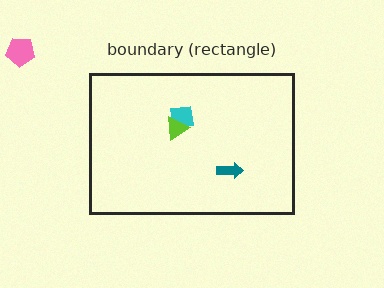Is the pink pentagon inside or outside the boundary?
Outside.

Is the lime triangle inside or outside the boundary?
Inside.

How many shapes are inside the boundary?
3 inside, 1 outside.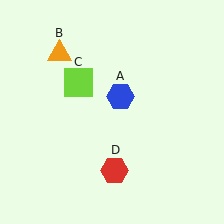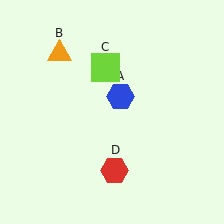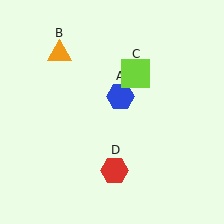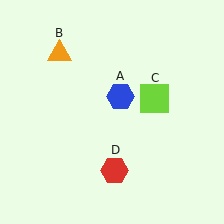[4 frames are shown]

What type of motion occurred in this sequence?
The lime square (object C) rotated clockwise around the center of the scene.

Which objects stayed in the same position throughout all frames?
Blue hexagon (object A) and orange triangle (object B) and red hexagon (object D) remained stationary.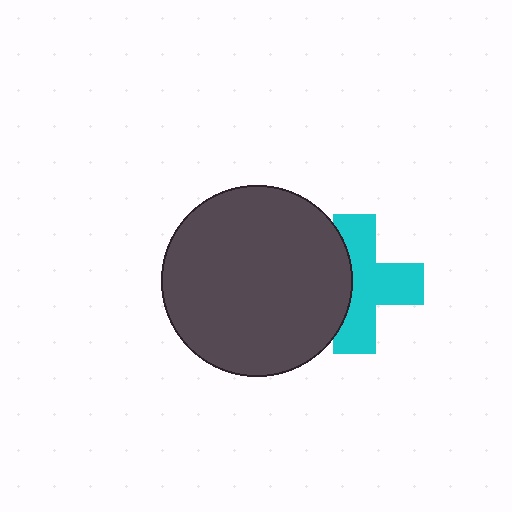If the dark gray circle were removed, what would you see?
You would see the complete cyan cross.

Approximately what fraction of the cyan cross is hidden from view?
Roughly 36% of the cyan cross is hidden behind the dark gray circle.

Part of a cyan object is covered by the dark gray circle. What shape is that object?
It is a cross.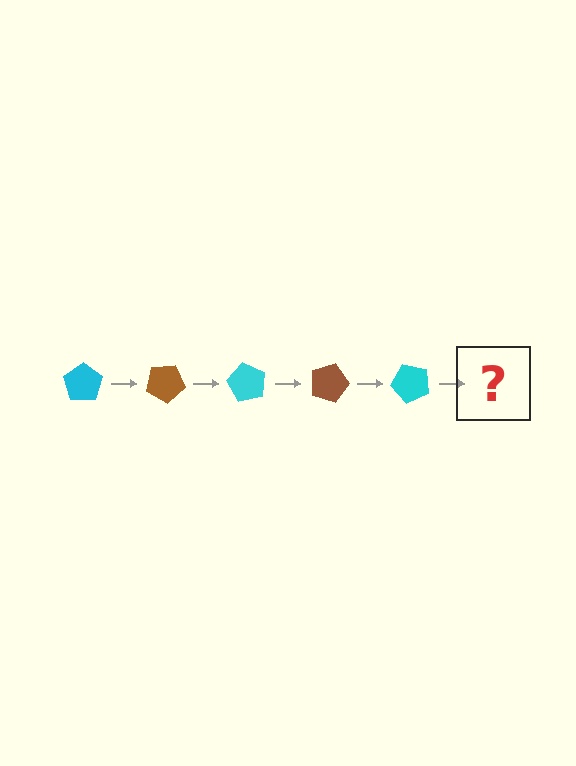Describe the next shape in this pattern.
It should be a brown pentagon, rotated 150 degrees from the start.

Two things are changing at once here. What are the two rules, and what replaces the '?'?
The two rules are that it rotates 30 degrees each step and the color cycles through cyan and brown. The '?' should be a brown pentagon, rotated 150 degrees from the start.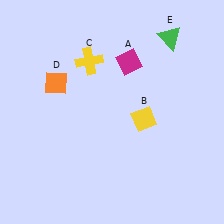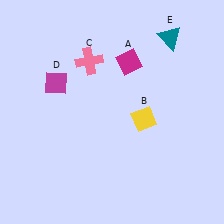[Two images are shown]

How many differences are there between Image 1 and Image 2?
There are 3 differences between the two images.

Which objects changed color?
C changed from yellow to pink. D changed from orange to magenta. E changed from green to teal.